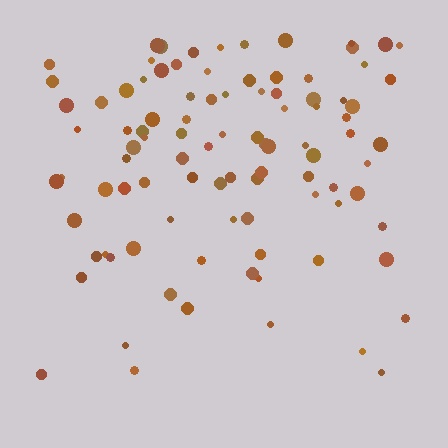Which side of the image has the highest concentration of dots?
The top.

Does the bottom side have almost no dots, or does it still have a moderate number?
Still a moderate number, just noticeably fewer than the top.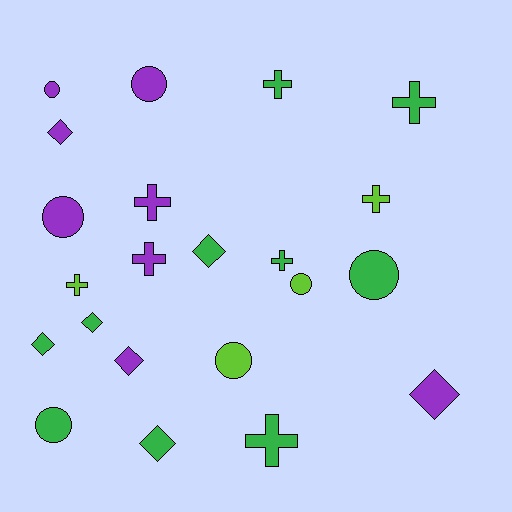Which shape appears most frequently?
Cross, with 8 objects.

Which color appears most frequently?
Green, with 10 objects.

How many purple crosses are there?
There are 2 purple crosses.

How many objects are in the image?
There are 22 objects.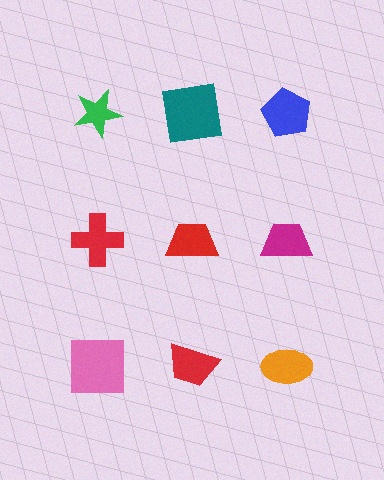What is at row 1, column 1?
A green star.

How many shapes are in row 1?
3 shapes.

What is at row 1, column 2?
A teal square.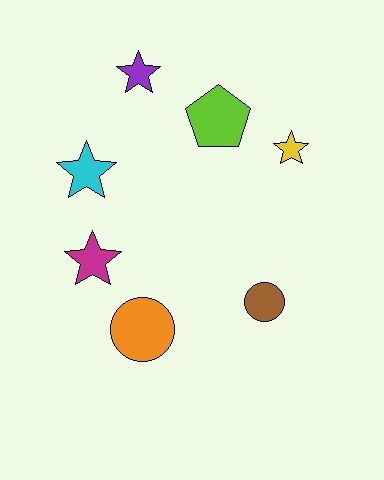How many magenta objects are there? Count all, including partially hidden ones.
There is 1 magenta object.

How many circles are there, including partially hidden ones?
There are 2 circles.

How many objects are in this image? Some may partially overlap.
There are 7 objects.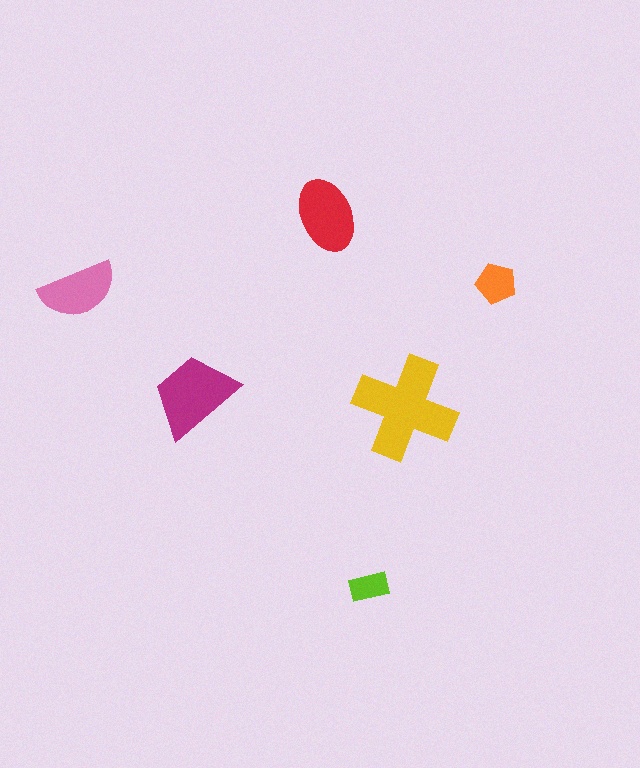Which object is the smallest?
The lime rectangle.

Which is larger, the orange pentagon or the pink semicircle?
The pink semicircle.